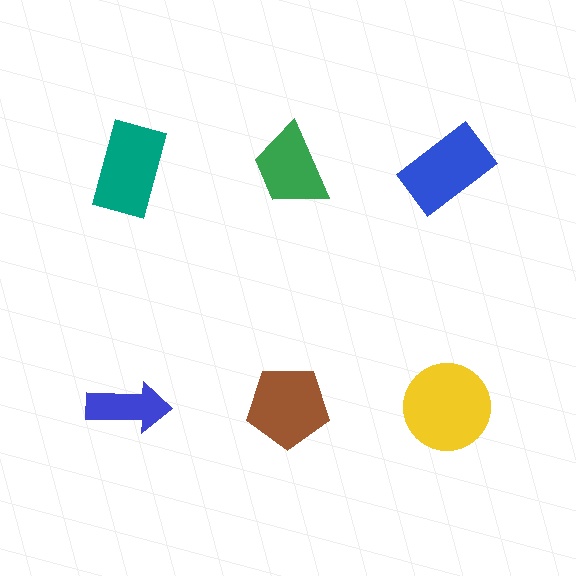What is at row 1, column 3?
A blue rectangle.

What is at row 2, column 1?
A blue arrow.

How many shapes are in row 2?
3 shapes.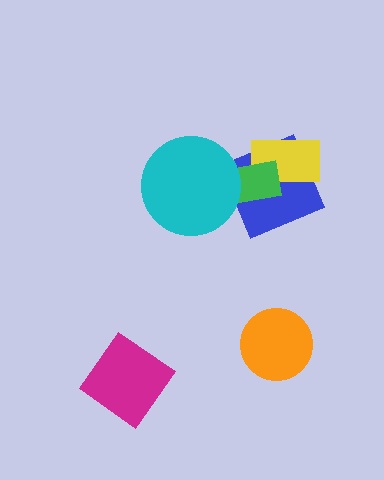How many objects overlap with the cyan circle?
1 object overlaps with the cyan circle.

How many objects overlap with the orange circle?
0 objects overlap with the orange circle.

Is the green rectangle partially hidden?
Yes, it is partially covered by another shape.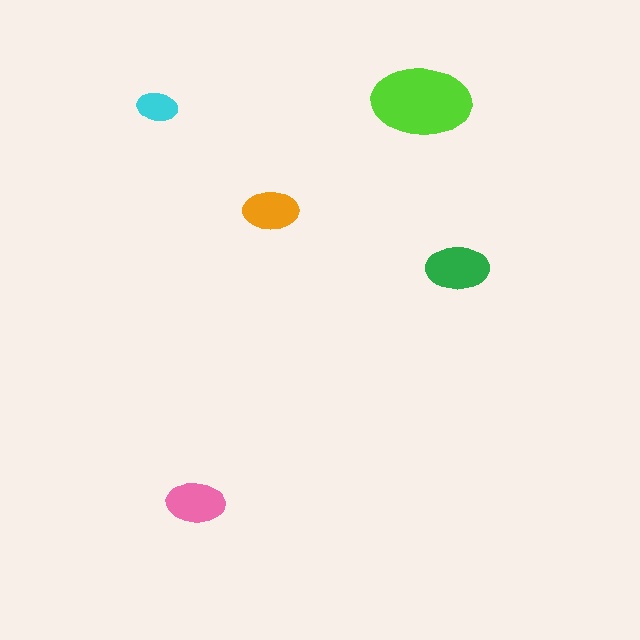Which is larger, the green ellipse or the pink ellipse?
The green one.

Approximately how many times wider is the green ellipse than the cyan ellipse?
About 1.5 times wider.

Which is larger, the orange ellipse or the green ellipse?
The green one.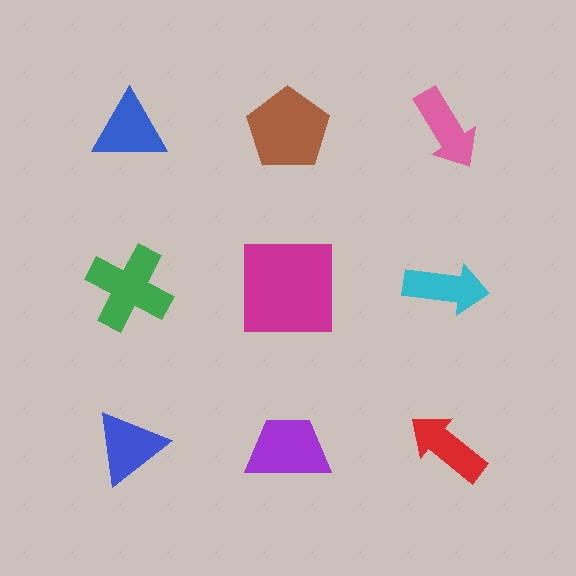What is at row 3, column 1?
A blue triangle.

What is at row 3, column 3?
A red arrow.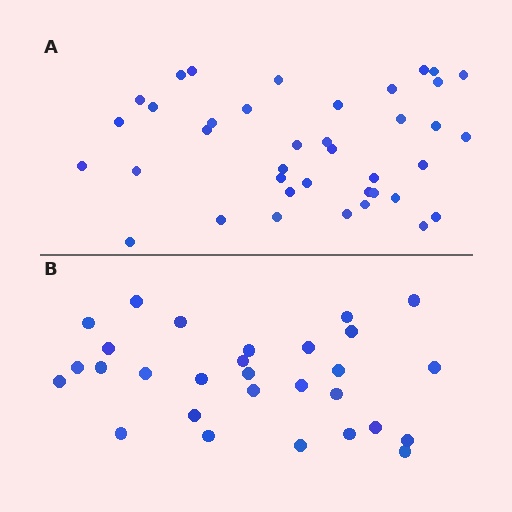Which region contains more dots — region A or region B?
Region A (the top region) has more dots.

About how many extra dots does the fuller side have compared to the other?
Region A has roughly 10 or so more dots than region B.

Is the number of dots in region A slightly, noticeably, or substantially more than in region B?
Region A has noticeably more, but not dramatically so. The ratio is roughly 1.3 to 1.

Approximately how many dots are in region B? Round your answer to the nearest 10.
About 30 dots. (The exact count is 29, which rounds to 30.)